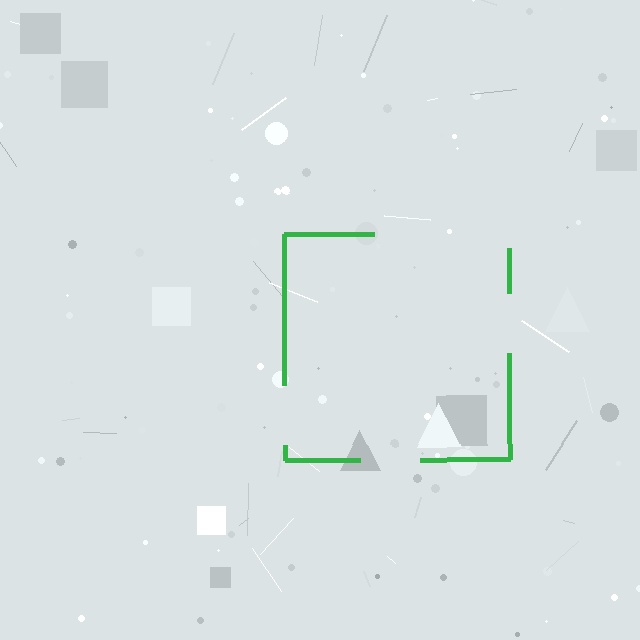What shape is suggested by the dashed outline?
The dashed outline suggests a square.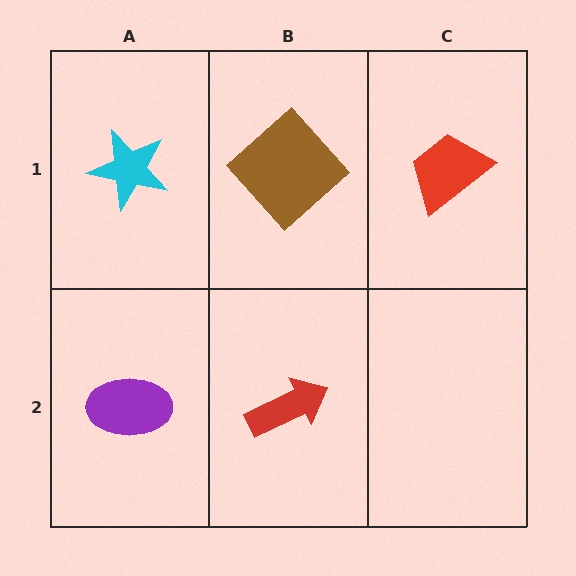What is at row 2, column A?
A purple ellipse.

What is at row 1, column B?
A brown diamond.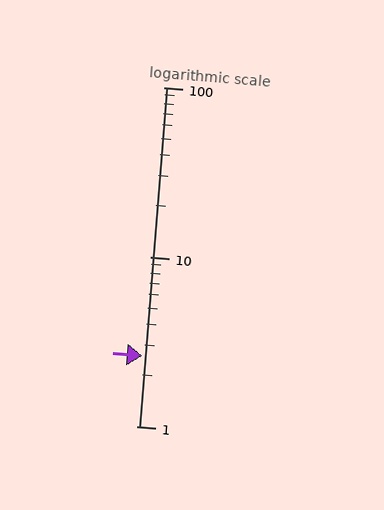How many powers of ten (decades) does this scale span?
The scale spans 2 decades, from 1 to 100.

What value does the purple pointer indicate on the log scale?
The pointer indicates approximately 2.6.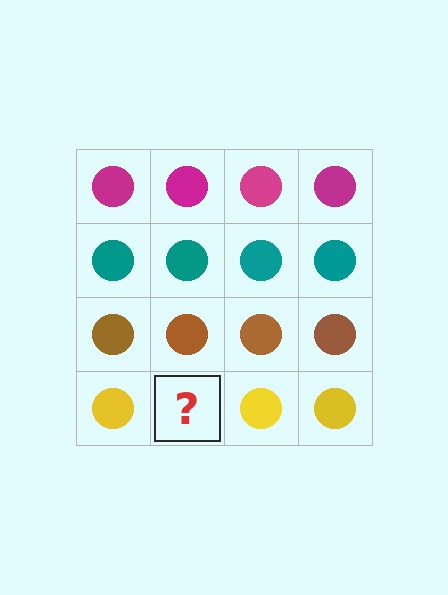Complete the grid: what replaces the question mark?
The question mark should be replaced with a yellow circle.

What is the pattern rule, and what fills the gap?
The rule is that each row has a consistent color. The gap should be filled with a yellow circle.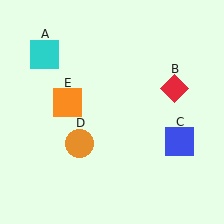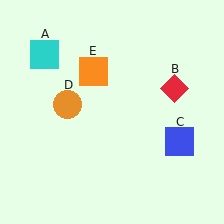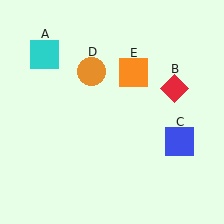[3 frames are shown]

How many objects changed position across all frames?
2 objects changed position: orange circle (object D), orange square (object E).